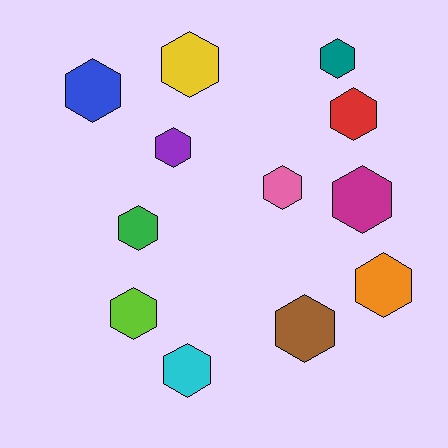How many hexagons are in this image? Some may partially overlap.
There are 12 hexagons.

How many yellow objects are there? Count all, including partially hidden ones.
There is 1 yellow object.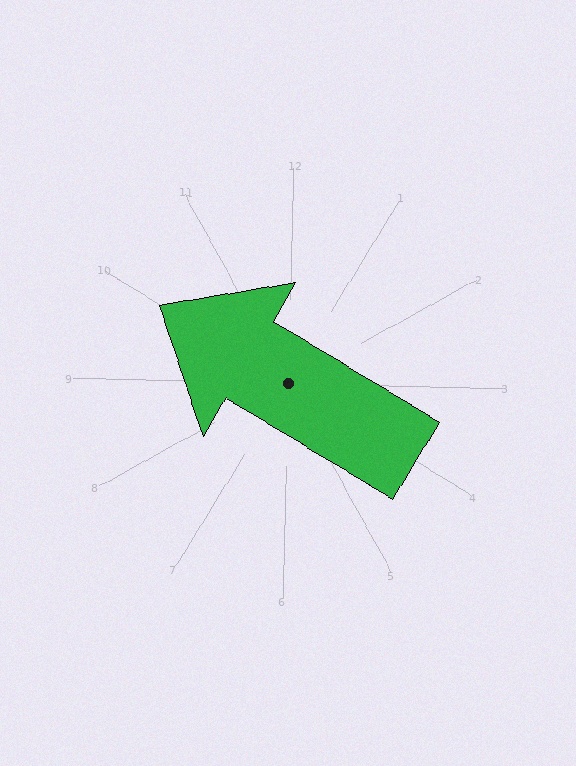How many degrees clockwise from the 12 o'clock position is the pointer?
Approximately 300 degrees.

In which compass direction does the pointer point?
Northwest.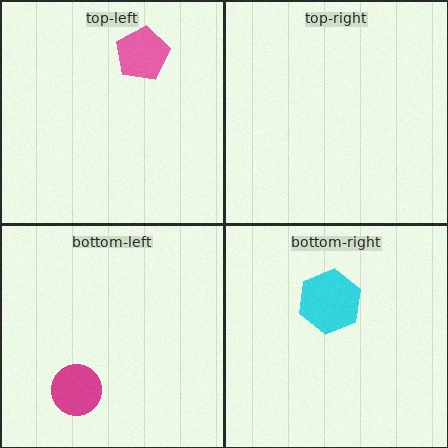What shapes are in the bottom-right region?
The cyan hexagon.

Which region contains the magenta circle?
The bottom-left region.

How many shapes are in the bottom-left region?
1.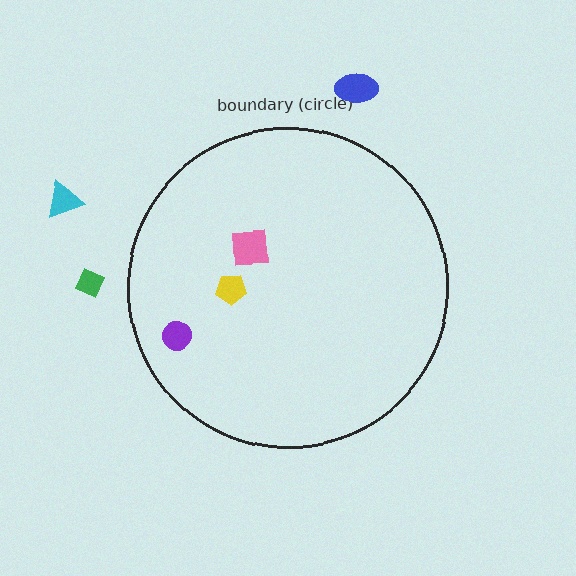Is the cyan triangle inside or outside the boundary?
Outside.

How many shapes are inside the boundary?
3 inside, 3 outside.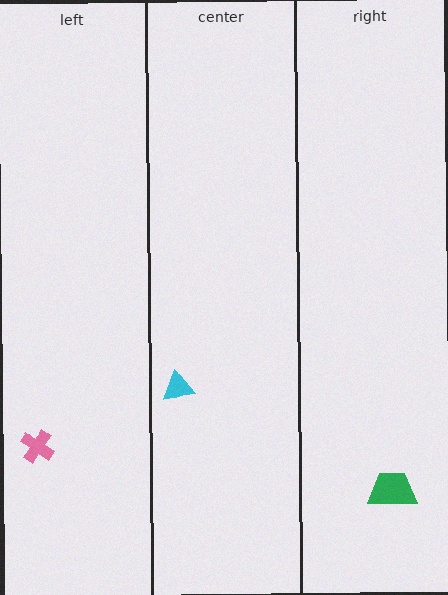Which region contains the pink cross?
The left region.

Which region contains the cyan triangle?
The center region.